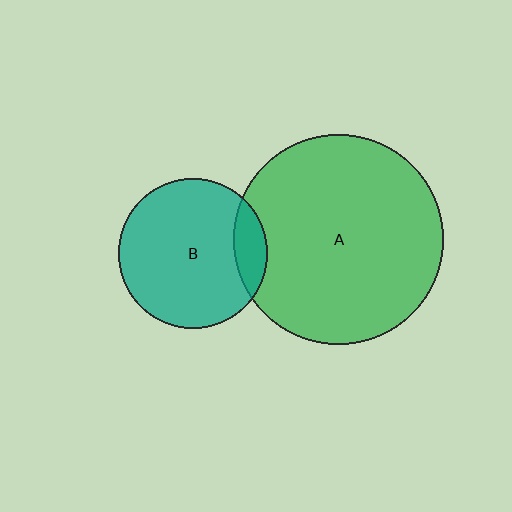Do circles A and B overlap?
Yes.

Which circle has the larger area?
Circle A (green).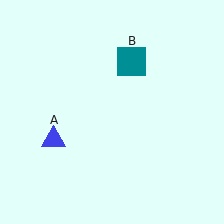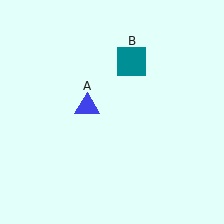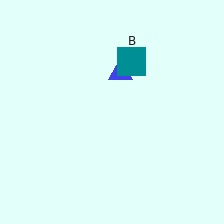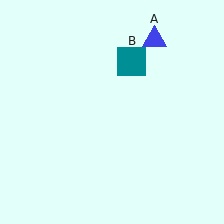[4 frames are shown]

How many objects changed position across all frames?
1 object changed position: blue triangle (object A).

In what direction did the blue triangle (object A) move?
The blue triangle (object A) moved up and to the right.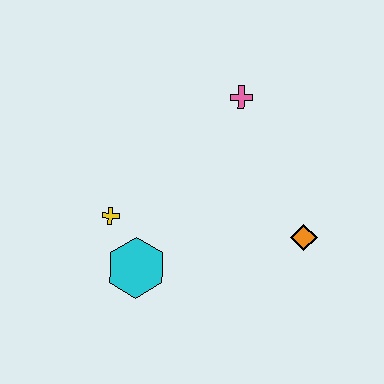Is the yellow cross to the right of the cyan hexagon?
No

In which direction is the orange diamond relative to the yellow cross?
The orange diamond is to the right of the yellow cross.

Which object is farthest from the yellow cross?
The orange diamond is farthest from the yellow cross.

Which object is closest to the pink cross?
The orange diamond is closest to the pink cross.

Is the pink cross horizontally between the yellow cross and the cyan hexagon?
No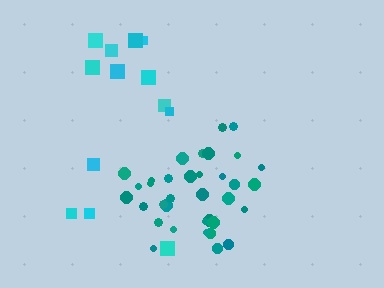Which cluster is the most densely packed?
Teal.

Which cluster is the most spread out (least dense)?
Cyan.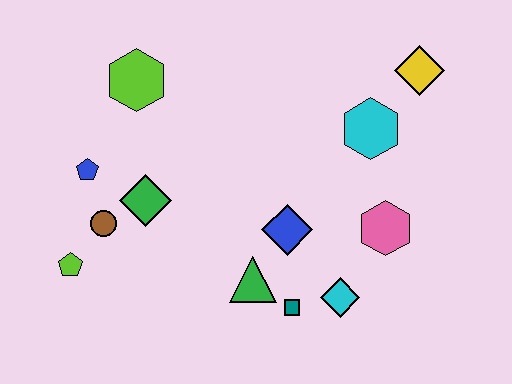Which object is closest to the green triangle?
The teal square is closest to the green triangle.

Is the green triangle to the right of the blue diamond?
No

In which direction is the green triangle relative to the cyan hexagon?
The green triangle is below the cyan hexagon.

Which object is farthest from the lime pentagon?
The yellow diamond is farthest from the lime pentagon.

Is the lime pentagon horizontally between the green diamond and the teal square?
No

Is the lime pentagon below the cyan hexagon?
Yes